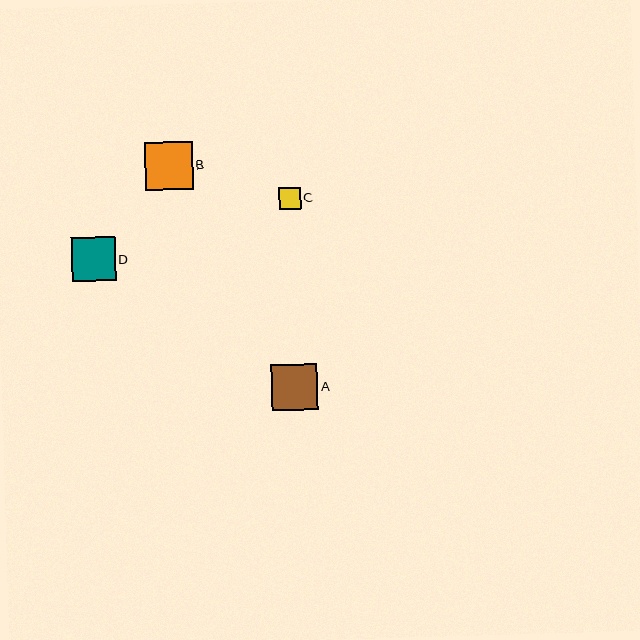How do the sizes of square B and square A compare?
Square B and square A are approximately the same size.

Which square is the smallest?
Square C is the smallest with a size of approximately 22 pixels.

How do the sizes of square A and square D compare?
Square A and square D are approximately the same size.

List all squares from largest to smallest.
From largest to smallest: B, A, D, C.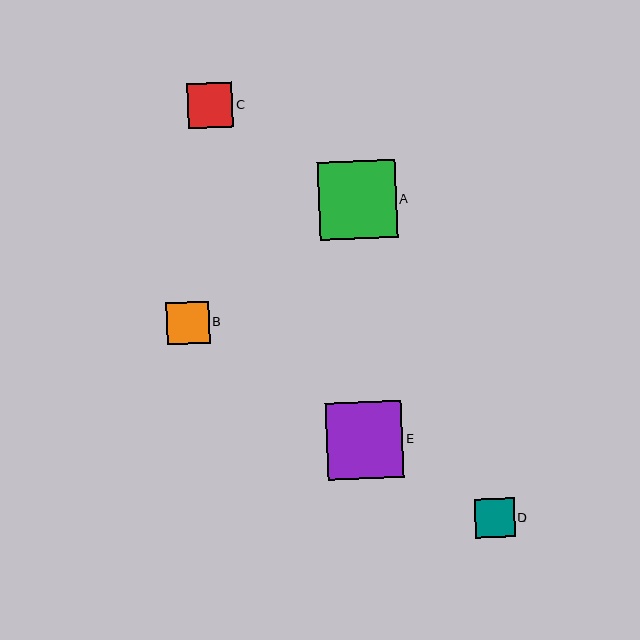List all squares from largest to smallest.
From largest to smallest: A, E, C, B, D.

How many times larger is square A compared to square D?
Square A is approximately 2.0 times the size of square D.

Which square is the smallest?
Square D is the smallest with a size of approximately 39 pixels.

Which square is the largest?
Square A is the largest with a size of approximately 77 pixels.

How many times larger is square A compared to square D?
Square A is approximately 2.0 times the size of square D.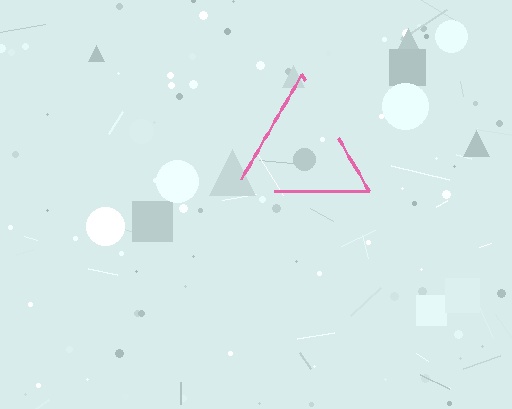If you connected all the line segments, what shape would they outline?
They would outline a triangle.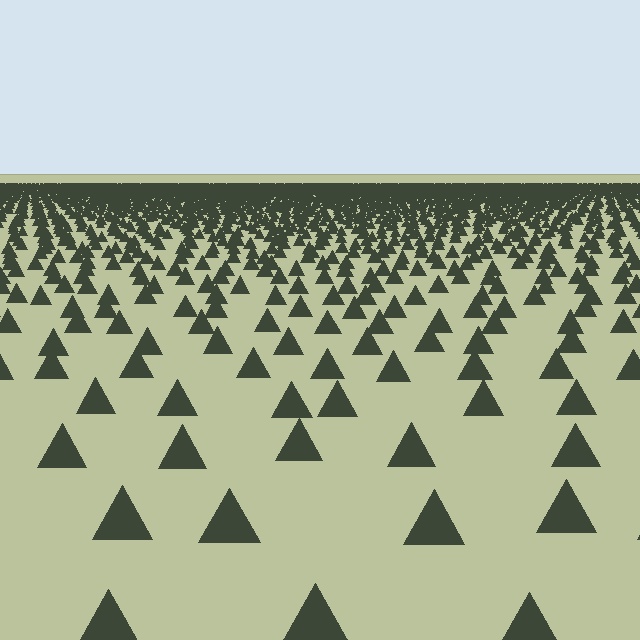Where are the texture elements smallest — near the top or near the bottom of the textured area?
Near the top.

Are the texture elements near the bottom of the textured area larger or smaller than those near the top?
Larger. Near the bottom, elements are closer to the viewer and appear at a bigger on-screen size.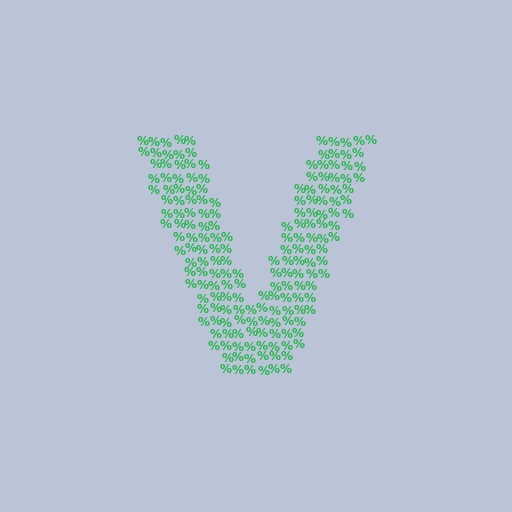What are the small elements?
The small elements are percent signs.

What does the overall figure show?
The overall figure shows the letter V.